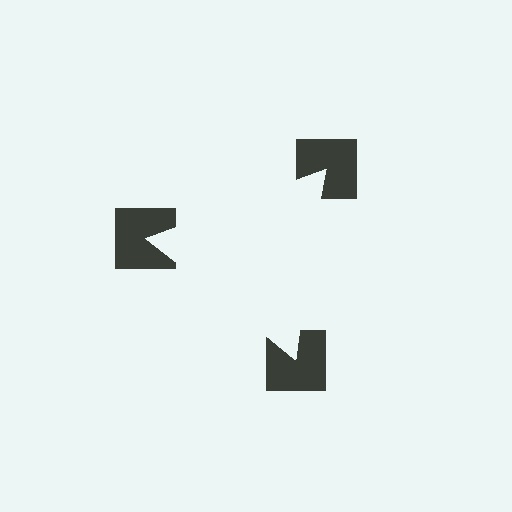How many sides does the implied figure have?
3 sides.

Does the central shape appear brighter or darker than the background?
It typically appears slightly brighter than the background, even though no actual brightness change is drawn.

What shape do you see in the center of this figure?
An illusory triangle — its edges are inferred from the aligned wedge cuts in the notched squares, not physically drawn.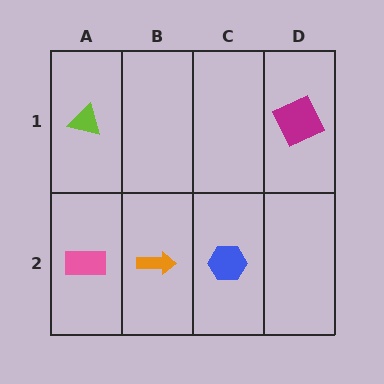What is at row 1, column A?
A lime triangle.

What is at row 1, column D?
A magenta square.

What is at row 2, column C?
A blue hexagon.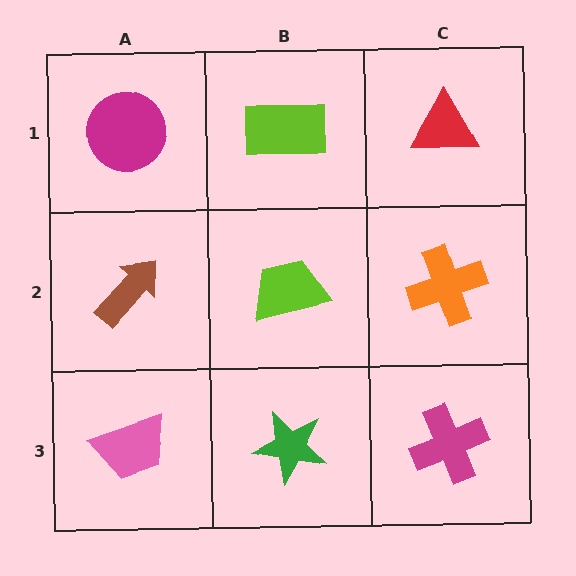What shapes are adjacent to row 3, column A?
A brown arrow (row 2, column A), a green star (row 3, column B).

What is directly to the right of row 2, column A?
A lime trapezoid.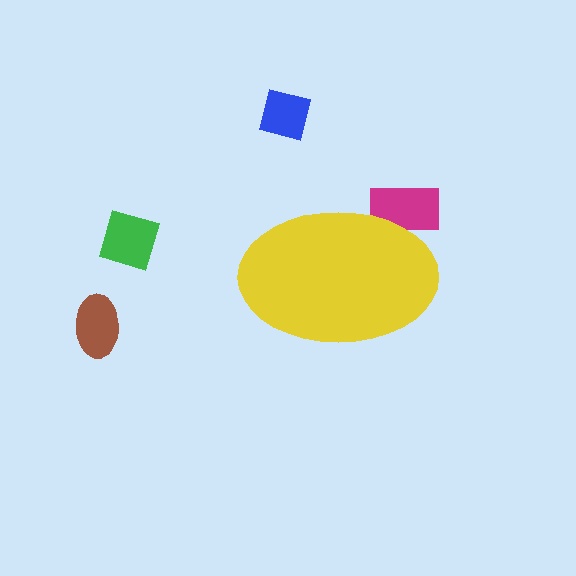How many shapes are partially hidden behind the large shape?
1 shape is partially hidden.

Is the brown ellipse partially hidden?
No, the brown ellipse is fully visible.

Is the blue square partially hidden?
No, the blue square is fully visible.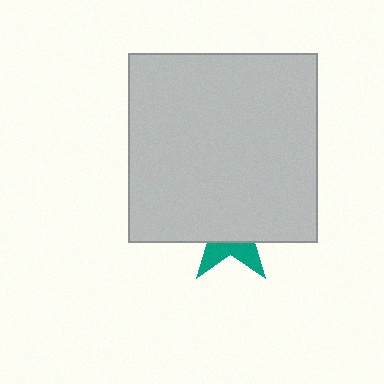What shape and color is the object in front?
The object in front is a light gray square.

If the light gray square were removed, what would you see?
You would see the complete teal star.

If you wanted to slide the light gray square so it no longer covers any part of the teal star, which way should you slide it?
Slide it up — that is the most direct way to separate the two shapes.